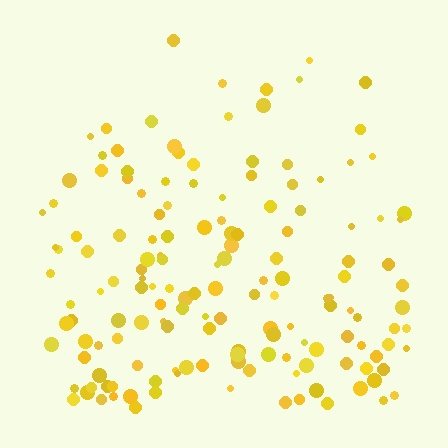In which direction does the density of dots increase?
From top to bottom, with the bottom side densest.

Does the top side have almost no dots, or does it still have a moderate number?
Still a moderate number, just noticeably fewer than the bottom.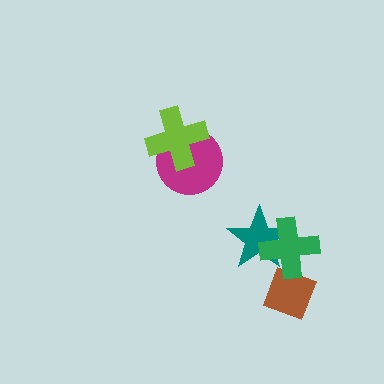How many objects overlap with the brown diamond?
1 object overlaps with the brown diamond.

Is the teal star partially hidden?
Yes, it is partially covered by another shape.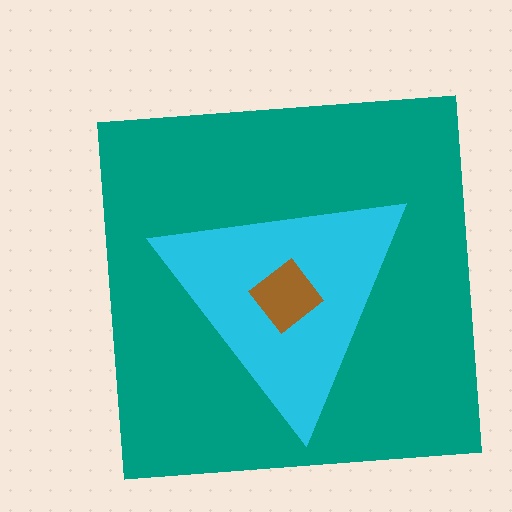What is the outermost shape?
The teal square.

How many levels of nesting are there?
3.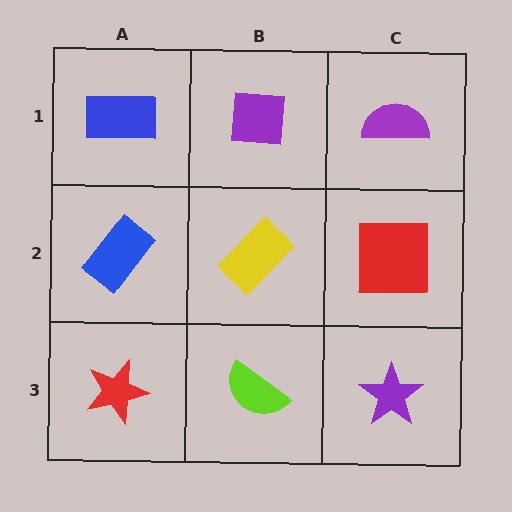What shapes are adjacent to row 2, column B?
A purple square (row 1, column B), a lime semicircle (row 3, column B), a blue rectangle (row 2, column A), a red square (row 2, column C).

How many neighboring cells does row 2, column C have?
3.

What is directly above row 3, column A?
A blue rectangle.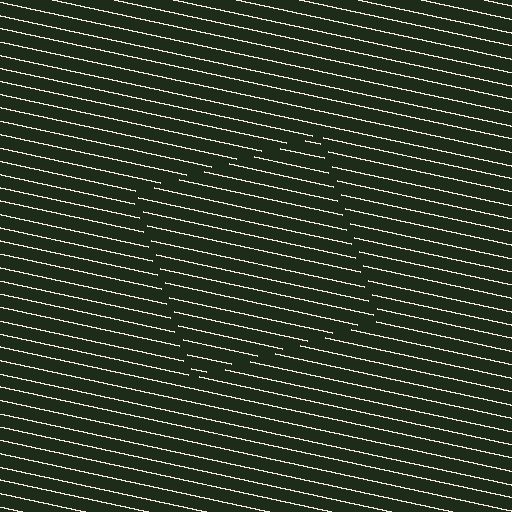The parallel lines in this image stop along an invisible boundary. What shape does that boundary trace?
An illusory square. The interior of the shape contains the same grating, shifted by half a period — the contour is defined by the phase discontinuity where line-ends from the inner and outer gratings abut.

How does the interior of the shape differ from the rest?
The interior of the shape contains the same grating, shifted by half a period — the contour is defined by the phase discontinuity where line-ends from the inner and outer gratings abut.